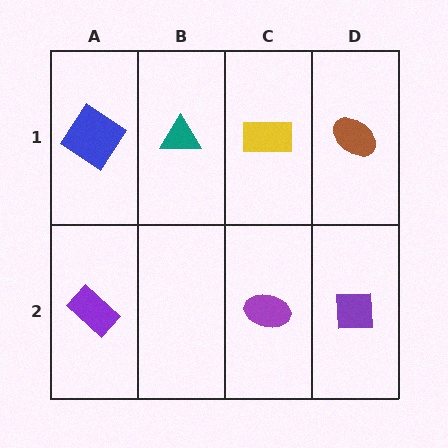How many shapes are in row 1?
4 shapes.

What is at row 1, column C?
A yellow rectangle.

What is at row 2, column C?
A purple ellipse.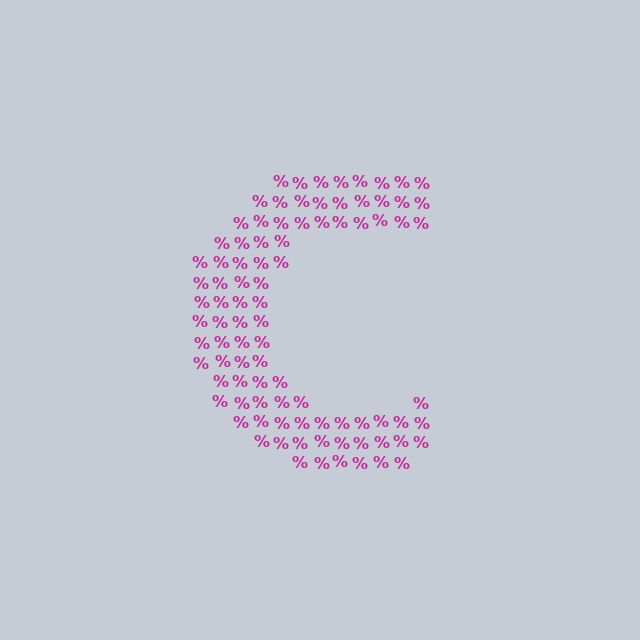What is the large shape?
The large shape is the letter C.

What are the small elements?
The small elements are percent signs.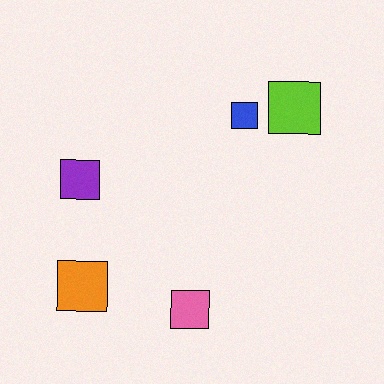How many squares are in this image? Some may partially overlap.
There are 5 squares.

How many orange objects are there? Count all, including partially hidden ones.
There is 1 orange object.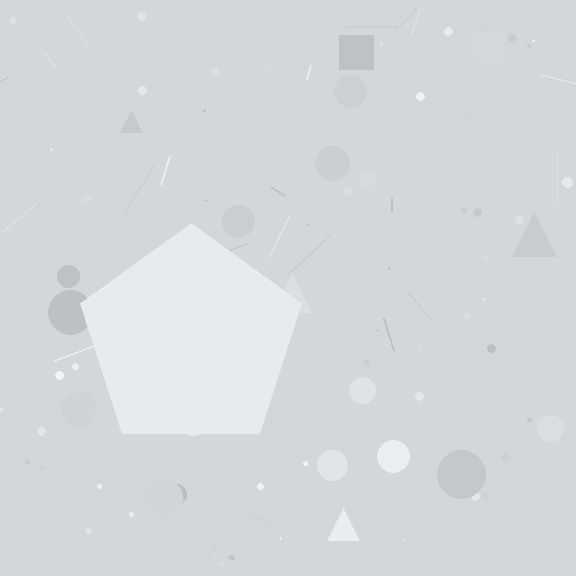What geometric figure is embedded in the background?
A pentagon is embedded in the background.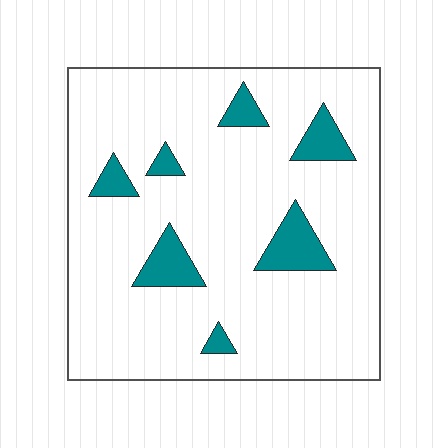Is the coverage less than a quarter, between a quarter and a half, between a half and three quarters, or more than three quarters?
Less than a quarter.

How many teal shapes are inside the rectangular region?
7.